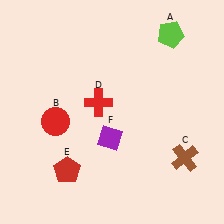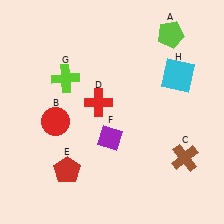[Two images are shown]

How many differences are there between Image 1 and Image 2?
There are 2 differences between the two images.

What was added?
A lime cross (G), a cyan square (H) were added in Image 2.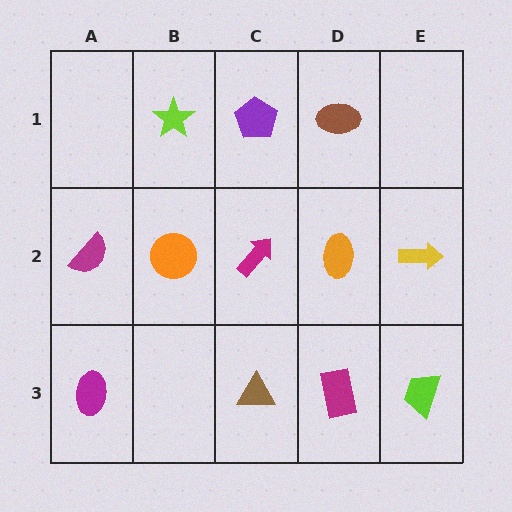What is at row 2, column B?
An orange circle.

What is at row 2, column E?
A yellow arrow.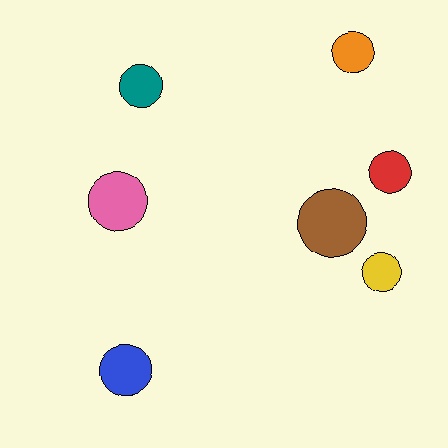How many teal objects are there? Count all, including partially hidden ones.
There is 1 teal object.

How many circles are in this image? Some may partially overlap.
There are 7 circles.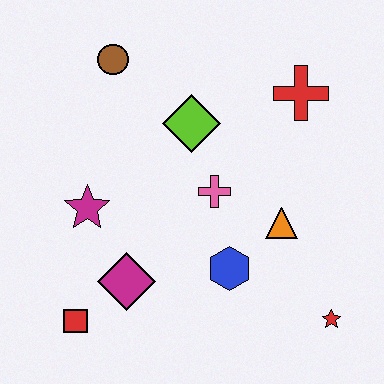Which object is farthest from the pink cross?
The red square is farthest from the pink cross.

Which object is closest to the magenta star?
The magenta diamond is closest to the magenta star.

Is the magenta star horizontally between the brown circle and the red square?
Yes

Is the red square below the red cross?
Yes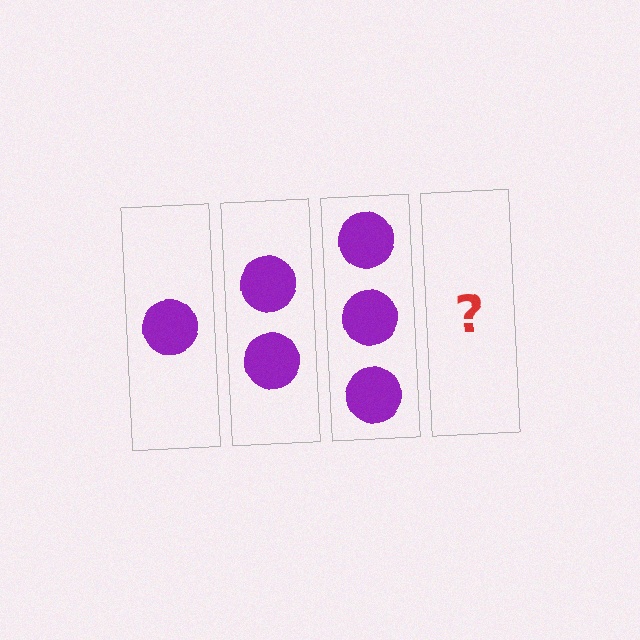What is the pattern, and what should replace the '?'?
The pattern is that each step adds one more circle. The '?' should be 4 circles.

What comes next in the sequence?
The next element should be 4 circles.